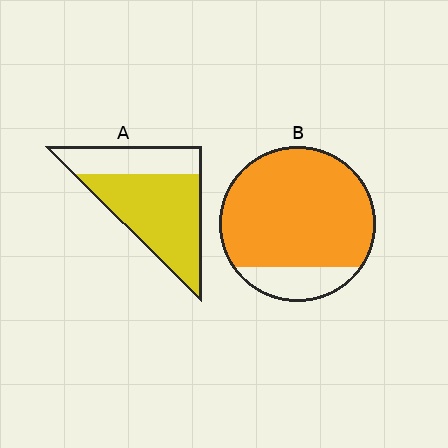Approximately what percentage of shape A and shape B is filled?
A is approximately 65% and B is approximately 85%.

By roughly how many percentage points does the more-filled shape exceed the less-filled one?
By roughly 15 percentage points (B over A).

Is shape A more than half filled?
Yes.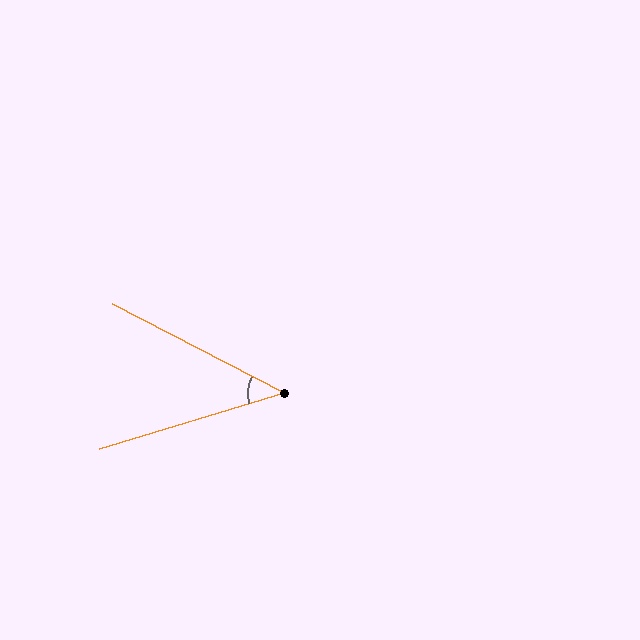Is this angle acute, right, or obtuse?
It is acute.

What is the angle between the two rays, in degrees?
Approximately 44 degrees.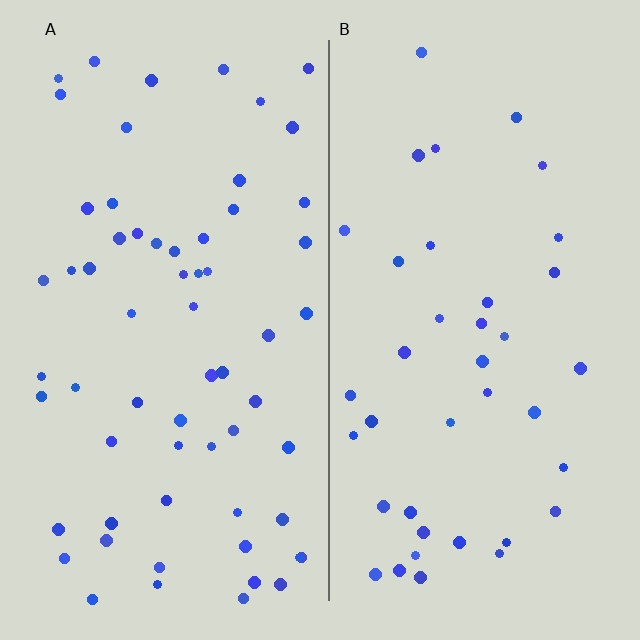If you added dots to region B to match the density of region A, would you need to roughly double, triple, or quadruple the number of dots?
Approximately double.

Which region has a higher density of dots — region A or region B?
A (the left).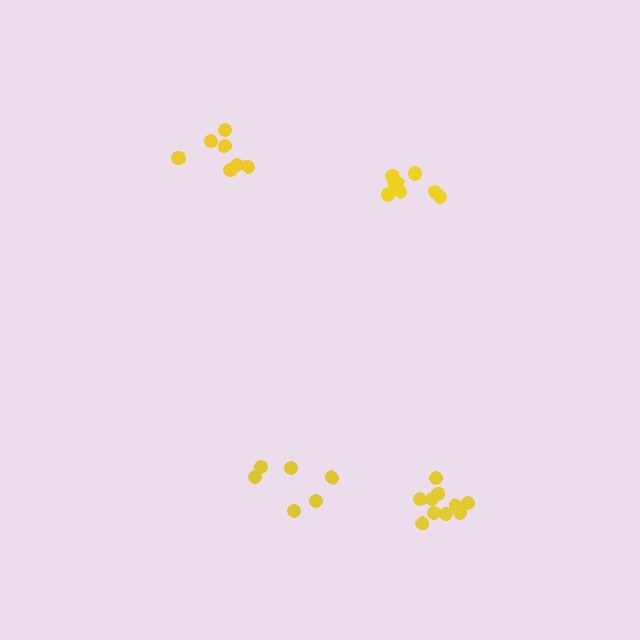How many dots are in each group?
Group 1: 10 dots, Group 2: 7 dots, Group 3: 6 dots, Group 4: 8 dots (31 total).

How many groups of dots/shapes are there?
There are 4 groups.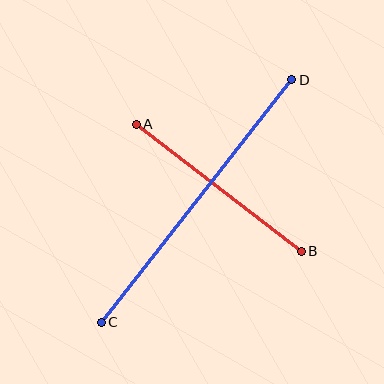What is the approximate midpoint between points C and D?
The midpoint is at approximately (196, 201) pixels.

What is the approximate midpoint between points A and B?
The midpoint is at approximately (219, 188) pixels.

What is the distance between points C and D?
The distance is approximately 308 pixels.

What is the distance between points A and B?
The distance is approximately 208 pixels.